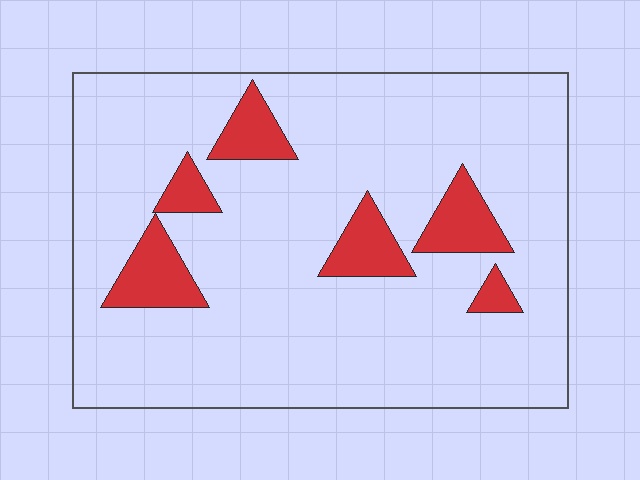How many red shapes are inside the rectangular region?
6.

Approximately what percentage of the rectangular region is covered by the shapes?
Approximately 15%.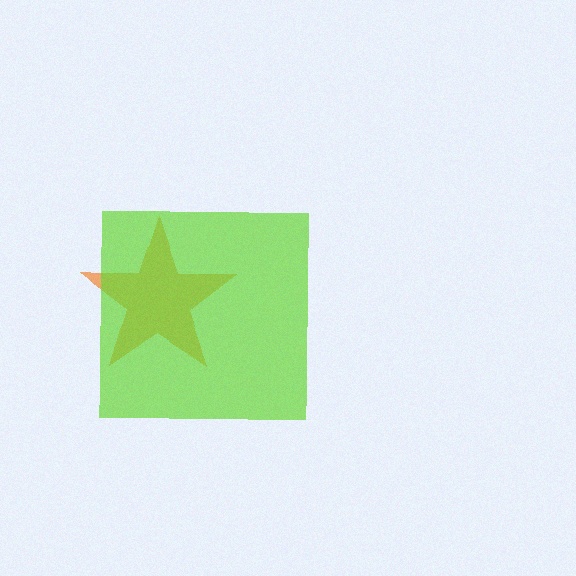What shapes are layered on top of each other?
The layered shapes are: an orange star, a lime square.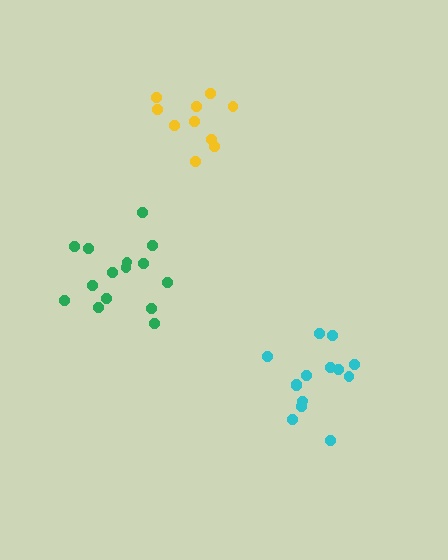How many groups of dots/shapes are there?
There are 3 groups.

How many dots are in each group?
Group 1: 10 dots, Group 2: 14 dots, Group 3: 15 dots (39 total).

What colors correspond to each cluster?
The clusters are colored: yellow, cyan, green.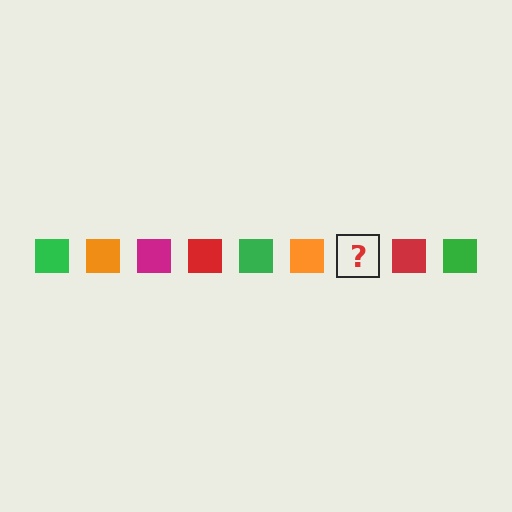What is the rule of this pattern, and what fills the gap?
The rule is that the pattern cycles through green, orange, magenta, red squares. The gap should be filled with a magenta square.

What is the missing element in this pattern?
The missing element is a magenta square.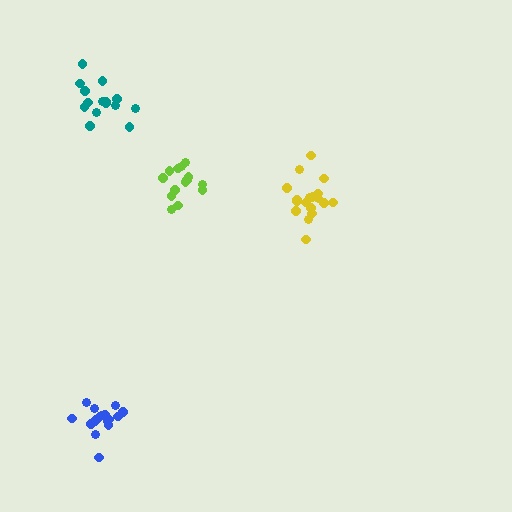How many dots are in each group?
Group 1: 14 dots, Group 2: 18 dots, Group 3: 17 dots, Group 4: 15 dots (64 total).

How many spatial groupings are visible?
There are 4 spatial groupings.